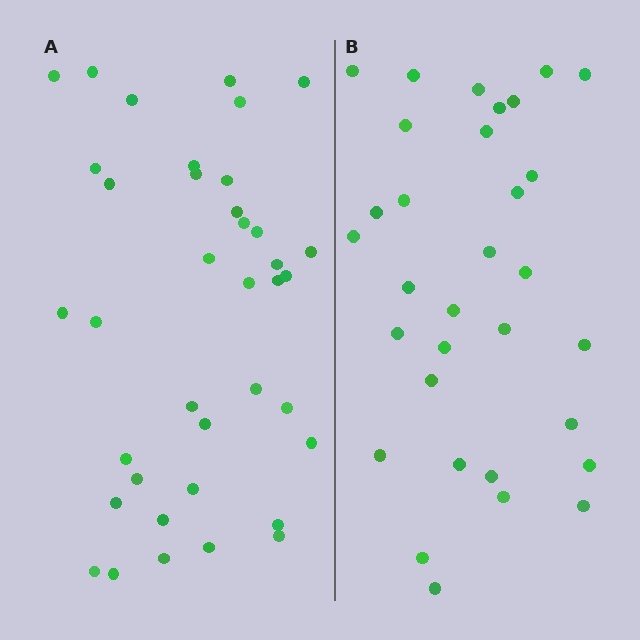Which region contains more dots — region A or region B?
Region A (the left region) has more dots.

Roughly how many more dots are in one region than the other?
Region A has about 6 more dots than region B.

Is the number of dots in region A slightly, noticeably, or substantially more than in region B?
Region A has only slightly more — the two regions are fairly close. The ratio is roughly 1.2 to 1.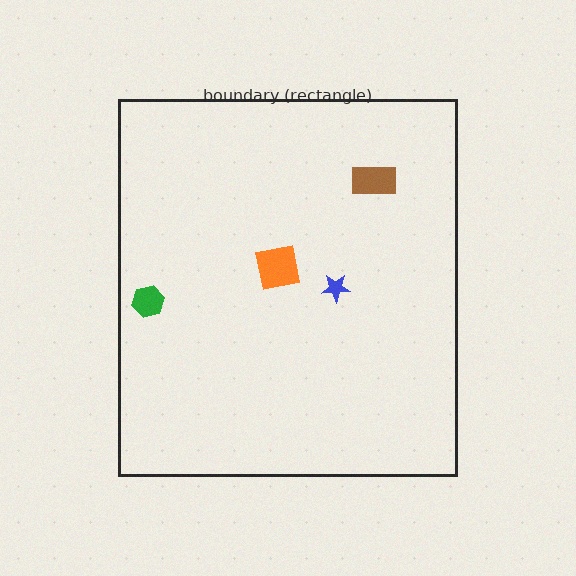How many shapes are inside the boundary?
4 inside, 0 outside.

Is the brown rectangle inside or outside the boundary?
Inside.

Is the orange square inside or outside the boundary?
Inside.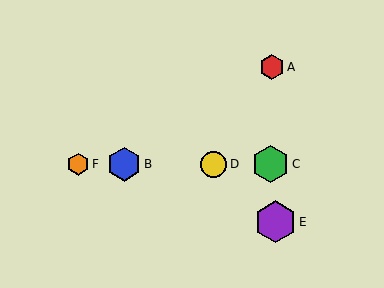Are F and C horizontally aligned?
Yes, both are at y≈164.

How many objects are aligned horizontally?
4 objects (B, C, D, F) are aligned horizontally.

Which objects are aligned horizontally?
Objects B, C, D, F are aligned horizontally.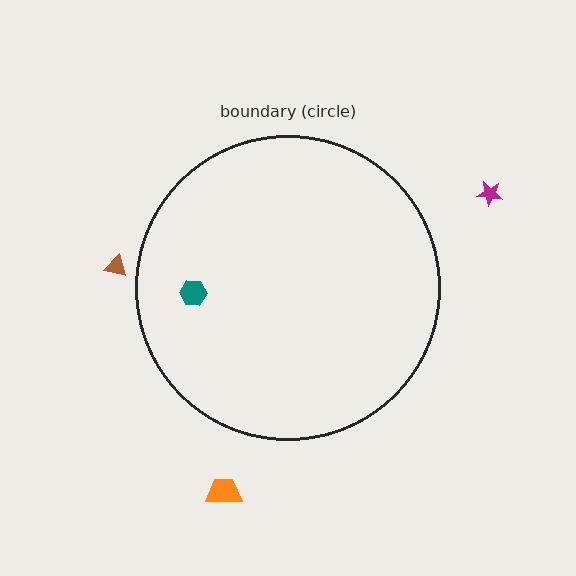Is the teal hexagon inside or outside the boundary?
Inside.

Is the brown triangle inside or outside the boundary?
Outside.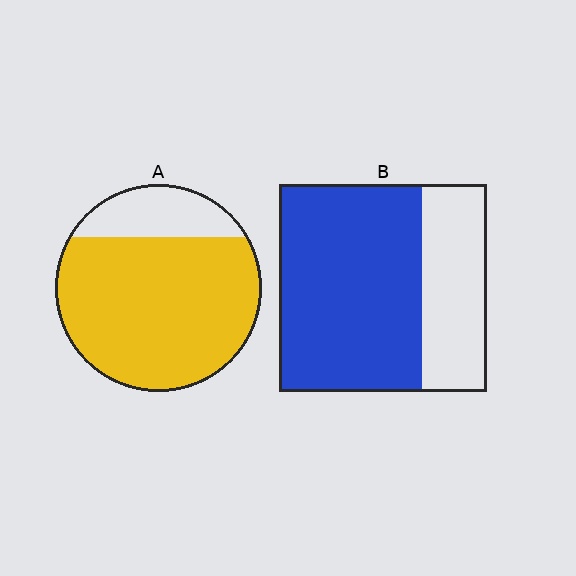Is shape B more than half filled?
Yes.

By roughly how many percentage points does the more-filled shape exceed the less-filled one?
By roughly 10 percentage points (A over B).